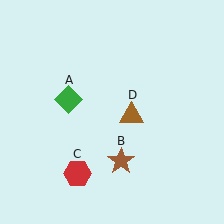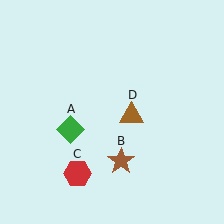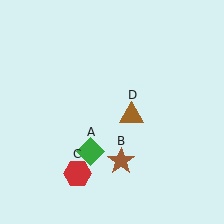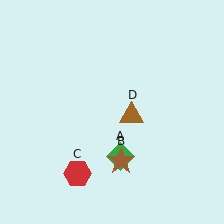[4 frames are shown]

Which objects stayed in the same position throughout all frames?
Brown star (object B) and red hexagon (object C) and brown triangle (object D) remained stationary.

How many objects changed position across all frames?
1 object changed position: green diamond (object A).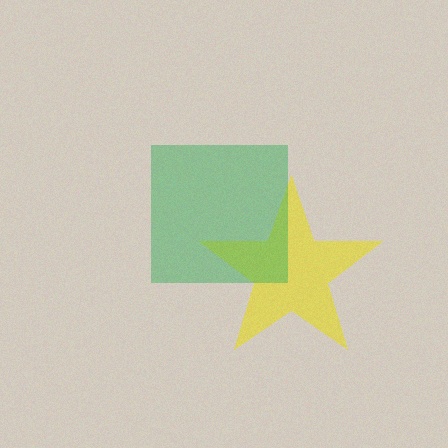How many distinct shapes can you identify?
There are 2 distinct shapes: a yellow star, a green square.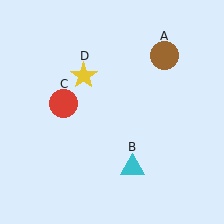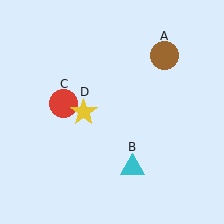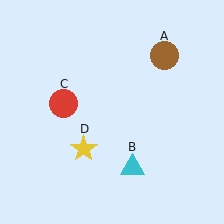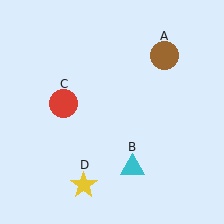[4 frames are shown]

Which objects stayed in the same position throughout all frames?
Brown circle (object A) and cyan triangle (object B) and red circle (object C) remained stationary.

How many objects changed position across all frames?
1 object changed position: yellow star (object D).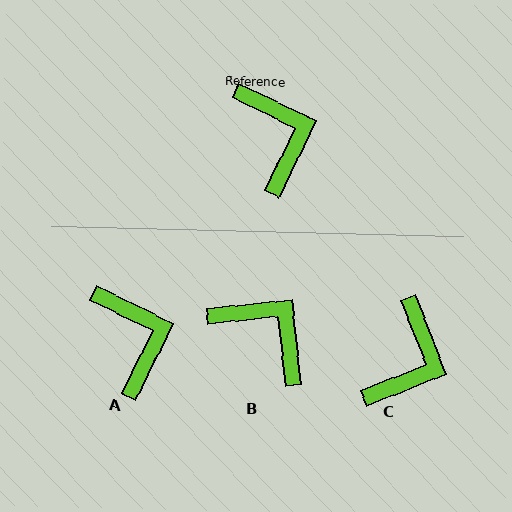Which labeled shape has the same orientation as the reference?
A.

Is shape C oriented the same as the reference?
No, it is off by about 43 degrees.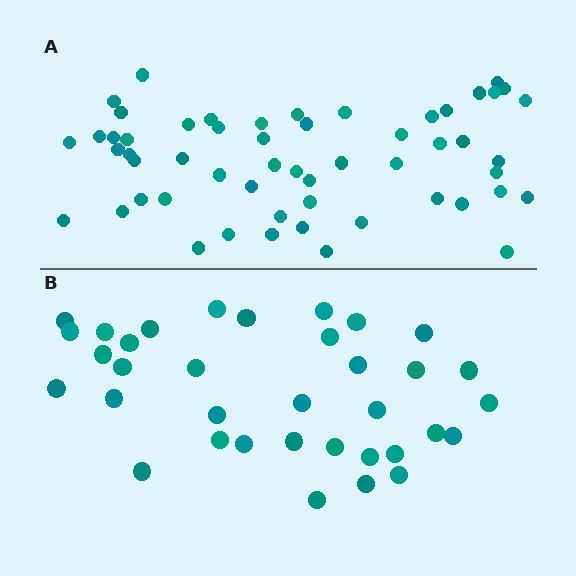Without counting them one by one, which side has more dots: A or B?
Region A (the top region) has more dots.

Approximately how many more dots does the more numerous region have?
Region A has approximately 20 more dots than region B.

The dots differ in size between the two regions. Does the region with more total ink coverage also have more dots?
No. Region B has more total ink coverage because its dots are larger, but region A actually contains more individual dots. Total area can be misleading — the number of items is what matters here.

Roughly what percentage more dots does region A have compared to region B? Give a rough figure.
About 55% more.